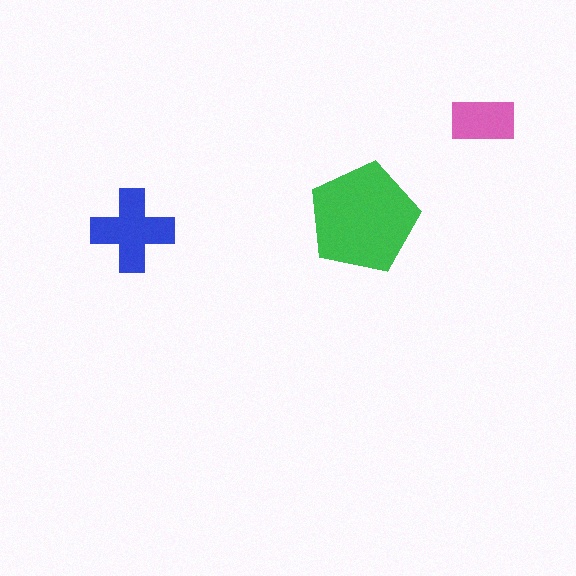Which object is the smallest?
The pink rectangle.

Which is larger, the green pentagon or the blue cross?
The green pentagon.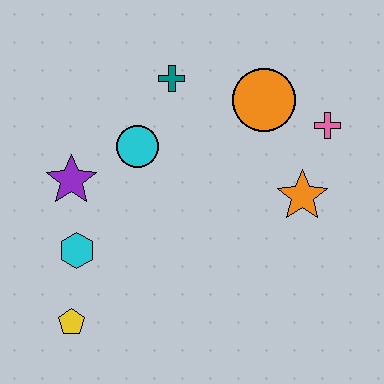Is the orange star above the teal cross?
No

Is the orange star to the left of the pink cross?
Yes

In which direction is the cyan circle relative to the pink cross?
The cyan circle is to the left of the pink cross.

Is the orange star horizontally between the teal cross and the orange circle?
No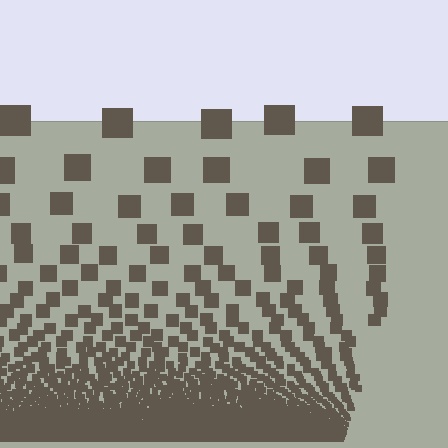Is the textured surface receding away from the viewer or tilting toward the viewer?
The surface appears to tilt toward the viewer. Texture elements get larger and sparser toward the top.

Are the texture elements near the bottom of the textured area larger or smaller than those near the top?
Smaller. The gradient is inverted — elements near the bottom are smaller and denser.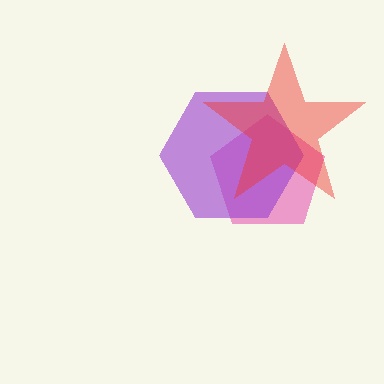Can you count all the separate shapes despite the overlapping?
Yes, there are 3 separate shapes.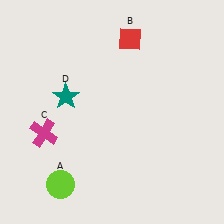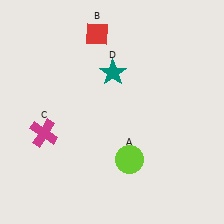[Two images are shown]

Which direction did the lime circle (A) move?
The lime circle (A) moved right.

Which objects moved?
The objects that moved are: the lime circle (A), the red diamond (B), the teal star (D).